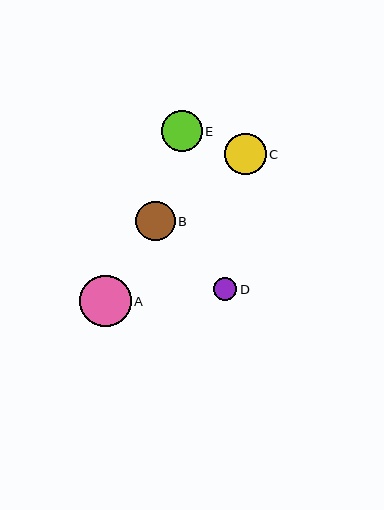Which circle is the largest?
Circle A is the largest with a size of approximately 51 pixels.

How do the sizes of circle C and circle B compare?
Circle C and circle B are approximately the same size.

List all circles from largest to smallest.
From largest to smallest: A, C, E, B, D.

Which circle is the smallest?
Circle D is the smallest with a size of approximately 24 pixels.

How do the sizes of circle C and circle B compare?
Circle C and circle B are approximately the same size.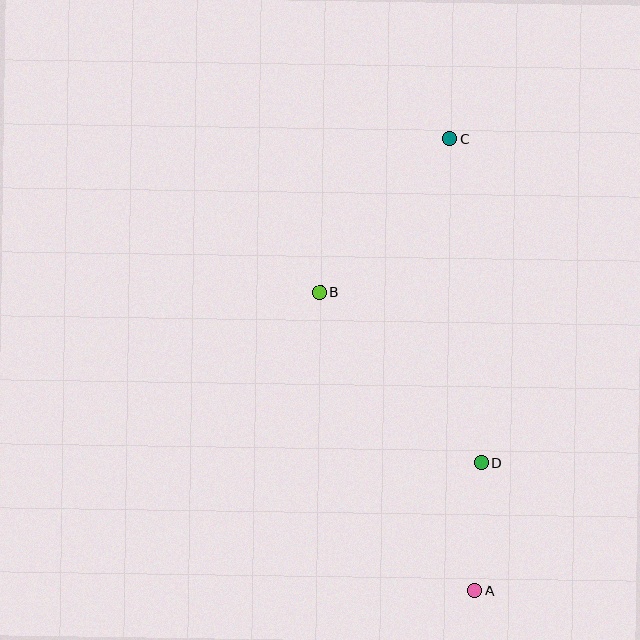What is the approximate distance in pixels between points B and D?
The distance between B and D is approximately 235 pixels.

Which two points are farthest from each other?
Points A and C are farthest from each other.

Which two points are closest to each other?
Points A and D are closest to each other.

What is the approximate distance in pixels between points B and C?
The distance between B and C is approximately 201 pixels.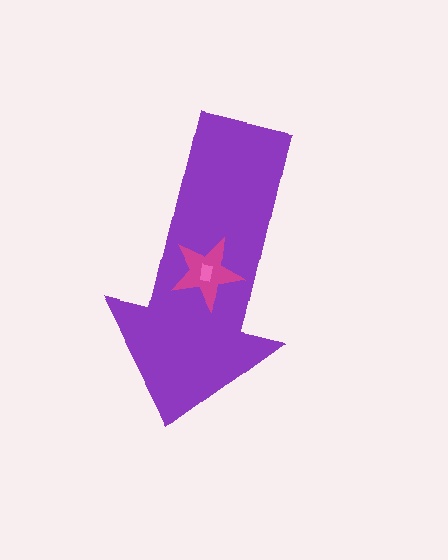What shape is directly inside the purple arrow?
The magenta star.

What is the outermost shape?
The purple arrow.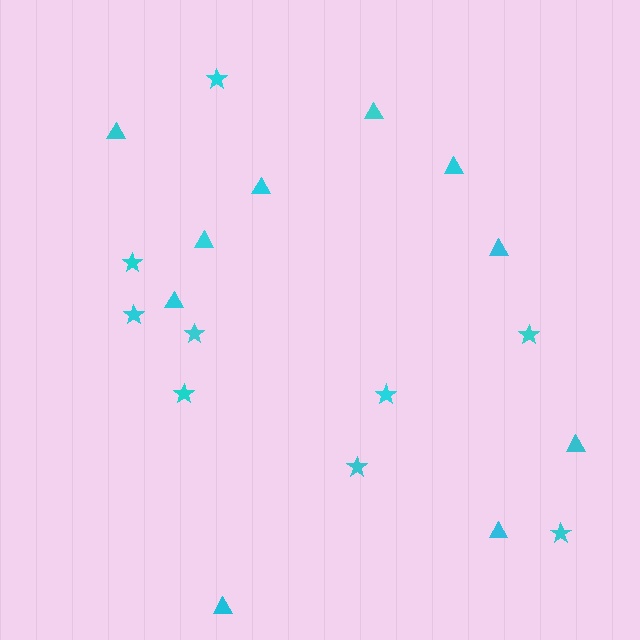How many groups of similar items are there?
There are 2 groups: one group of stars (9) and one group of triangles (10).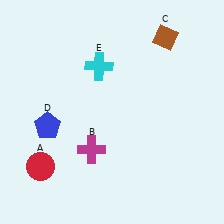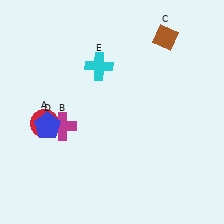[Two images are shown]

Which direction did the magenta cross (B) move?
The magenta cross (B) moved left.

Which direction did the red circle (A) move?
The red circle (A) moved up.